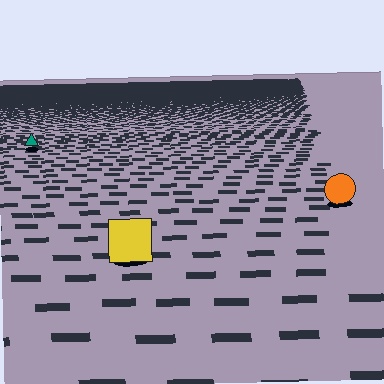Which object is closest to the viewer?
The yellow square is closest. The texture marks near it are larger and more spread out.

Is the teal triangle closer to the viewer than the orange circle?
No. The orange circle is closer — you can tell from the texture gradient: the ground texture is coarser near it.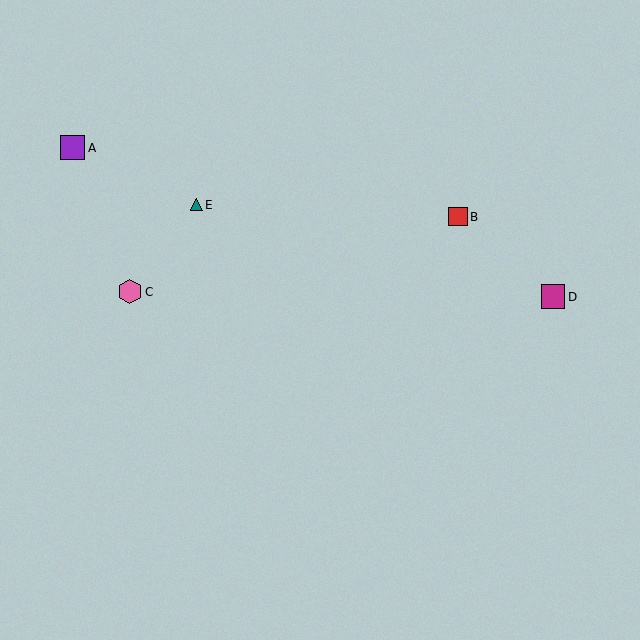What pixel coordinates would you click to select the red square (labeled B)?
Click at (458, 217) to select the red square B.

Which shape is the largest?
The purple square (labeled A) is the largest.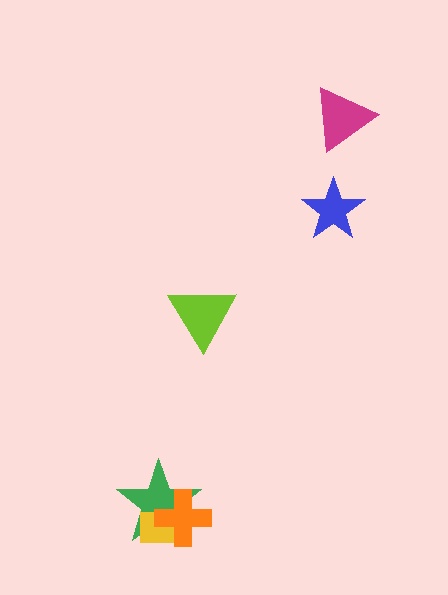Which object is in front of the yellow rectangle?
The orange cross is in front of the yellow rectangle.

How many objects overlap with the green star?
2 objects overlap with the green star.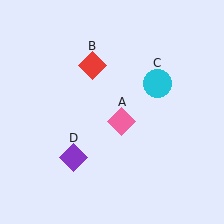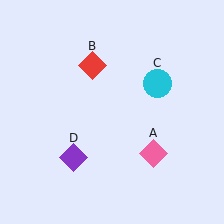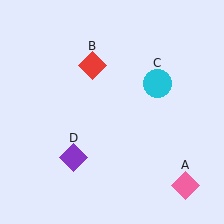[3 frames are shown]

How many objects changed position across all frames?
1 object changed position: pink diamond (object A).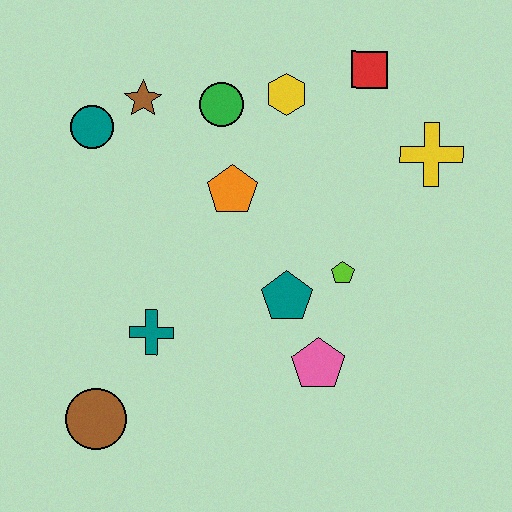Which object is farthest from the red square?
The brown circle is farthest from the red square.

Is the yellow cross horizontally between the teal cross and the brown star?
No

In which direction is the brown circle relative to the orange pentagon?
The brown circle is below the orange pentagon.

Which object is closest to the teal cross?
The brown circle is closest to the teal cross.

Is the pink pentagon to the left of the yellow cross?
Yes